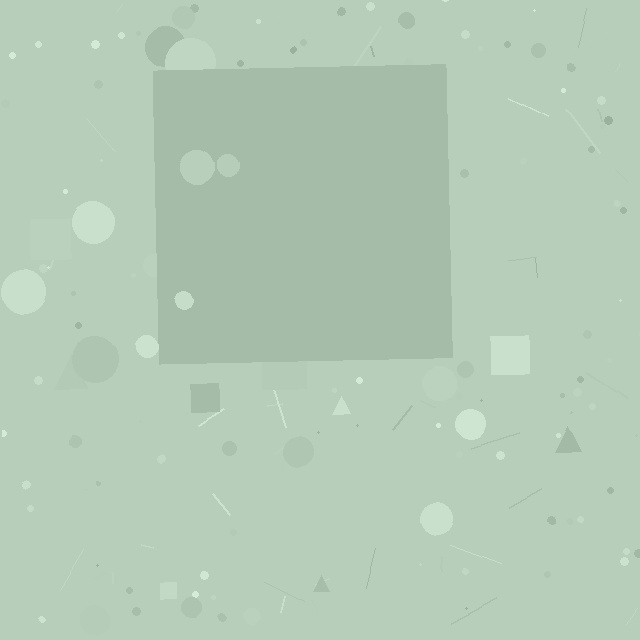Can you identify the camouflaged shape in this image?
The camouflaged shape is a square.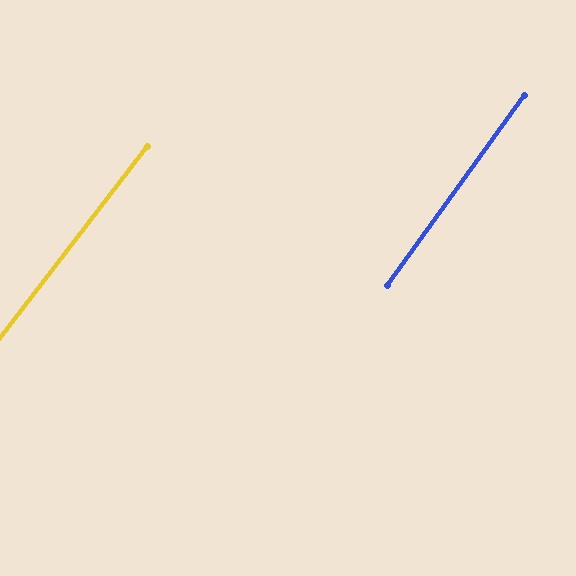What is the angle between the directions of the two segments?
Approximately 2 degrees.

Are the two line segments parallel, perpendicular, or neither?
Parallel — their directions differ by only 1.9°.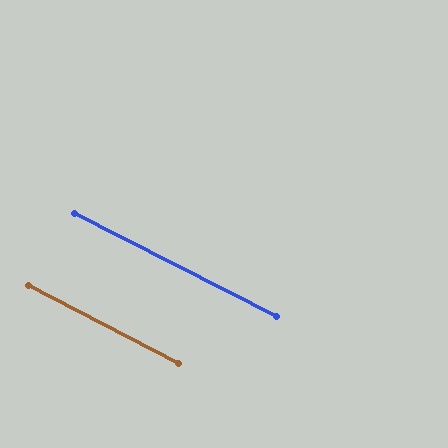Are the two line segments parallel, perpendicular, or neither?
Parallel — their directions differ by only 0.4°.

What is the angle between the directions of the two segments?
Approximately 0 degrees.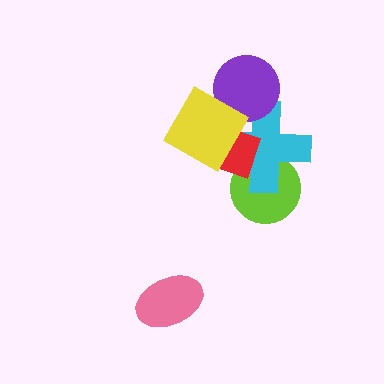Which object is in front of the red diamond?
The yellow diamond is in front of the red diamond.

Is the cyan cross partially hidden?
Yes, it is partially covered by another shape.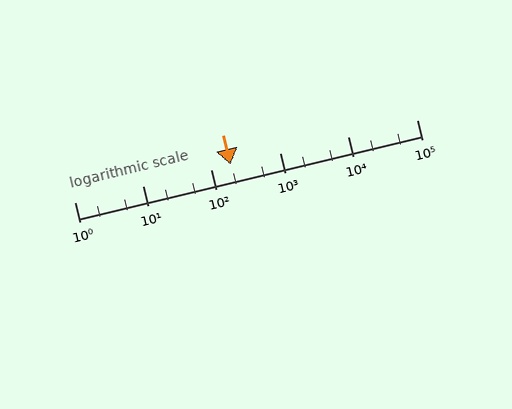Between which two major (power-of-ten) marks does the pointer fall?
The pointer is between 100 and 1000.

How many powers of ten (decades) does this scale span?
The scale spans 5 decades, from 1 to 100000.